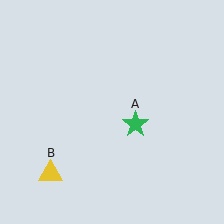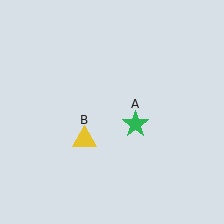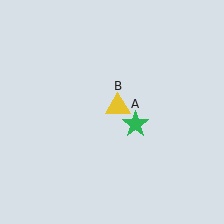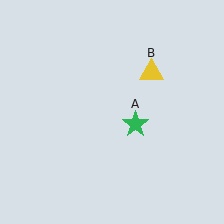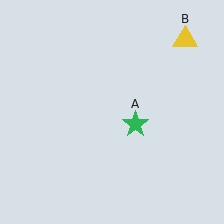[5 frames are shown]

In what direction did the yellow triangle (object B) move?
The yellow triangle (object B) moved up and to the right.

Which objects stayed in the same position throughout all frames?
Green star (object A) remained stationary.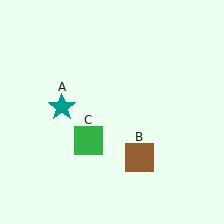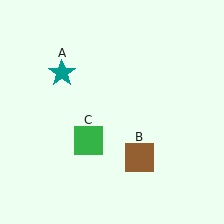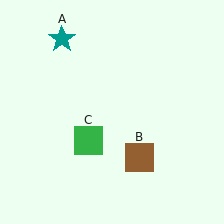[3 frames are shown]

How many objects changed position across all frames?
1 object changed position: teal star (object A).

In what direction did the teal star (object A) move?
The teal star (object A) moved up.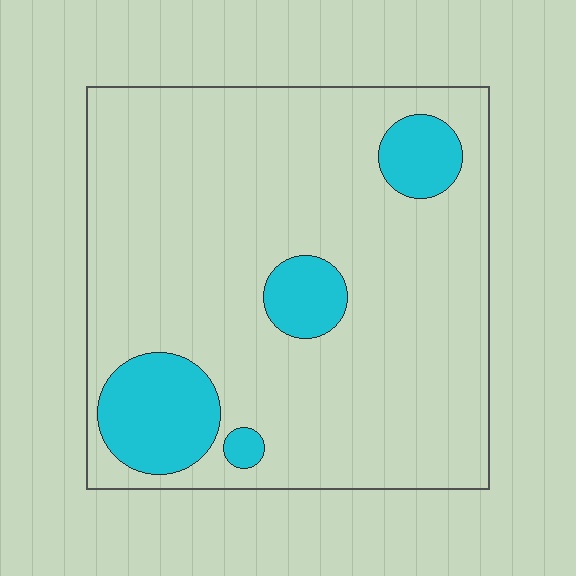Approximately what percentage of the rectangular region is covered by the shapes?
Approximately 15%.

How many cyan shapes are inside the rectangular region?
4.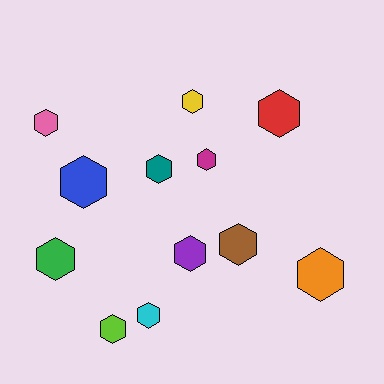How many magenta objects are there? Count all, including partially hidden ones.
There is 1 magenta object.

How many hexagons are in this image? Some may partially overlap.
There are 12 hexagons.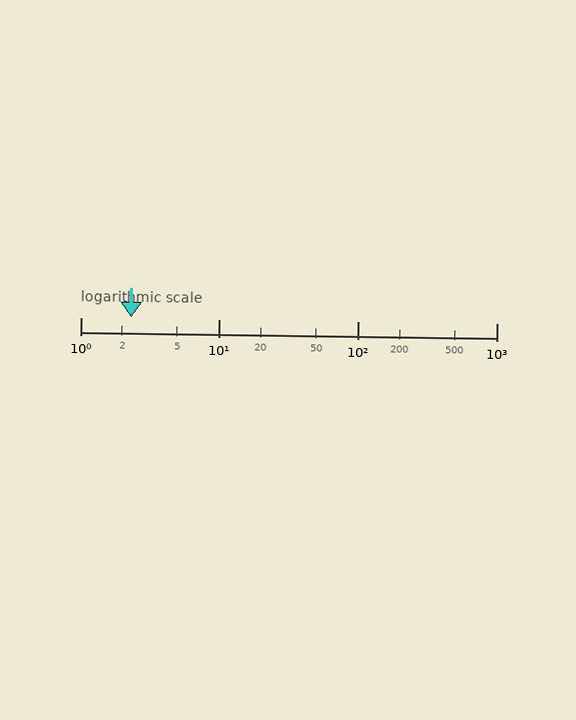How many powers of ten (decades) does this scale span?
The scale spans 3 decades, from 1 to 1000.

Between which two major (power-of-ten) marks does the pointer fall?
The pointer is between 1 and 10.